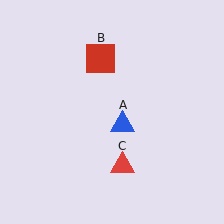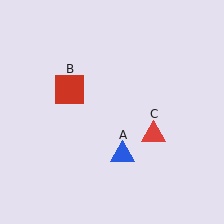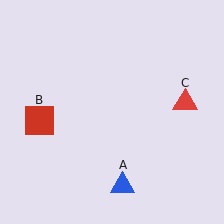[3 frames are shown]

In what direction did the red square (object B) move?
The red square (object B) moved down and to the left.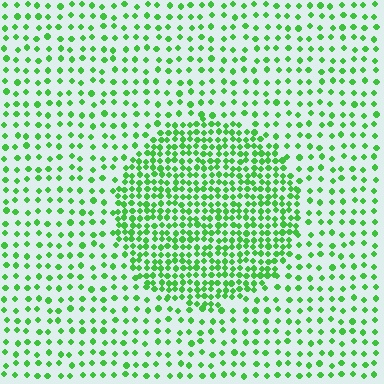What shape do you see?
I see a circle.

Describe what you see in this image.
The image contains small green elements arranged at two different densities. A circle-shaped region is visible where the elements are more densely packed than the surrounding area.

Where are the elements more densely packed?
The elements are more densely packed inside the circle boundary.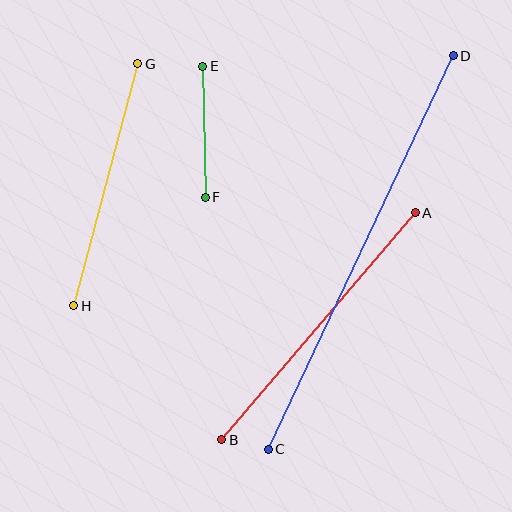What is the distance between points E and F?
The distance is approximately 131 pixels.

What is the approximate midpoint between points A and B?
The midpoint is at approximately (319, 326) pixels.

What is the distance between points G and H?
The distance is approximately 250 pixels.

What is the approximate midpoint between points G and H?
The midpoint is at approximately (106, 185) pixels.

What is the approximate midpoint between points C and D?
The midpoint is at approximately (361, 253) pixels.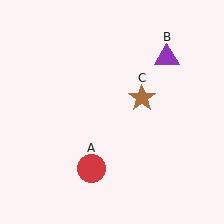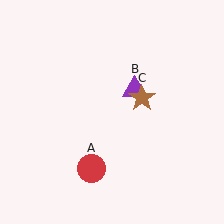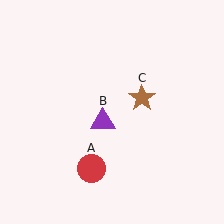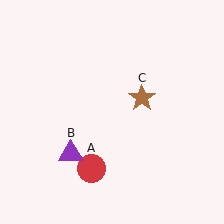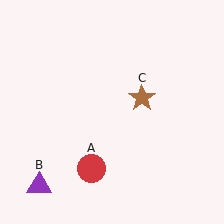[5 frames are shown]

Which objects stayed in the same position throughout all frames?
Red circle (object A) and brown star (object C) remained stationary.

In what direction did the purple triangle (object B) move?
The purple triangle (object B) moved down and to the left.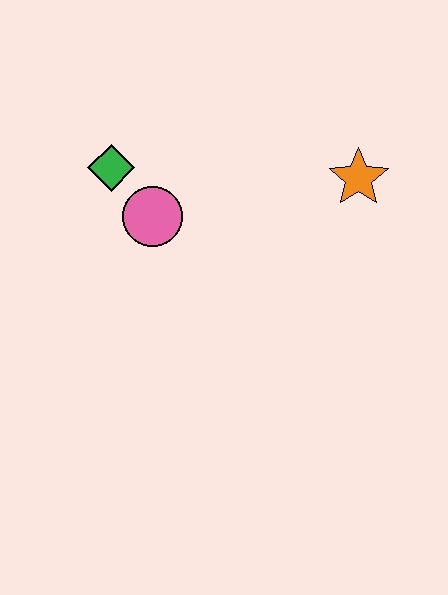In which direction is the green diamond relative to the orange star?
The green diamond is to the left of the orange star.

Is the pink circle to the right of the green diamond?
Yes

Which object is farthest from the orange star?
The green diamond is farthest from the orange star.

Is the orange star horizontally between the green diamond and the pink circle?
No